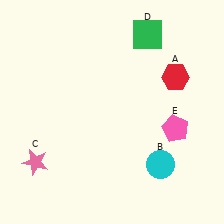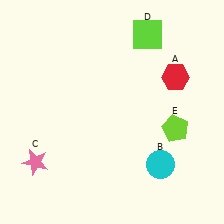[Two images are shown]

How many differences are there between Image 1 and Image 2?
There are 2 differences between the two images.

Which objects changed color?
D changed from green to lime. E changed from pink to lime.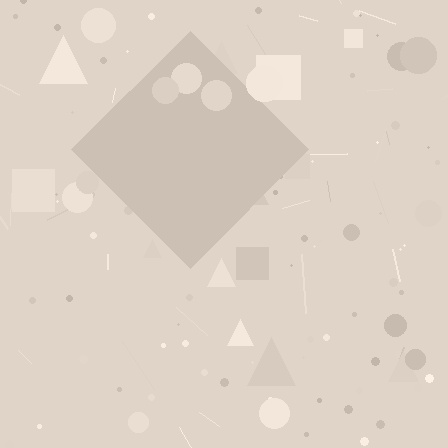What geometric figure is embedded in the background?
A diamond is embedded in the background.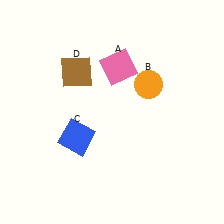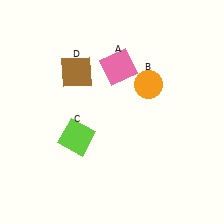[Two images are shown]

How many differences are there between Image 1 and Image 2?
There is 1 difference between the two images.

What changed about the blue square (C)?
In Image 1, C is blue. In Image 2, it changed to lime.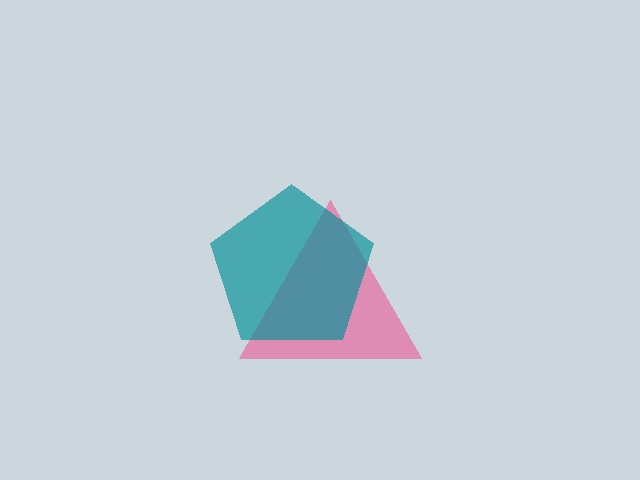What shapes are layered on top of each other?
The layered shapes are: a pink triangle, a teal pentagon.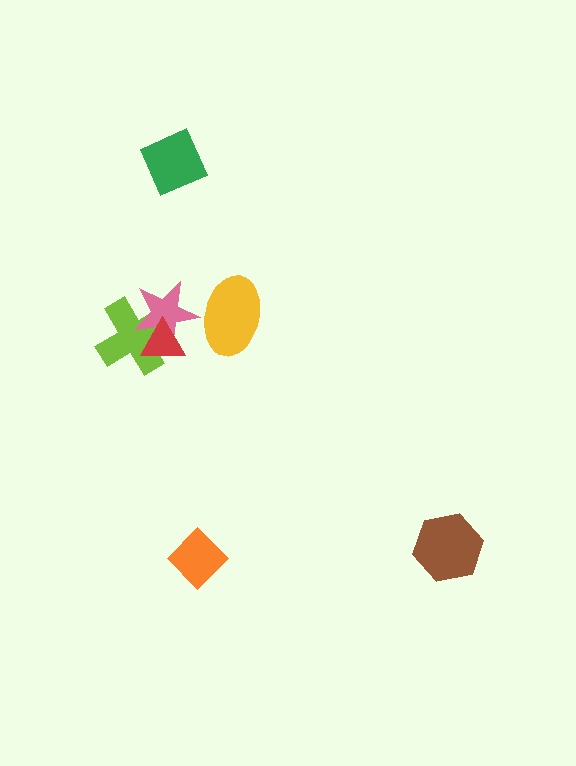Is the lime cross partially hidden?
Yes, it is partially covered by another shape.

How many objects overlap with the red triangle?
2 objects overlap with the red triangle.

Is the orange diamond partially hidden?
No, no other shape covers it.